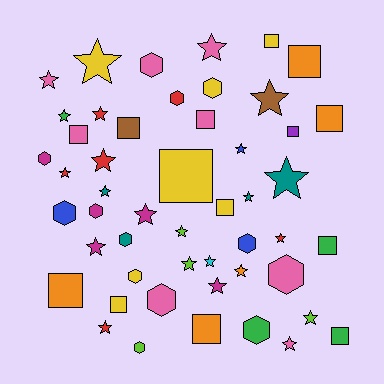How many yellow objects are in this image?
There are 7 yellow objects.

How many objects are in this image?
There are 50 objects.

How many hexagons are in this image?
There are 13 hexagons.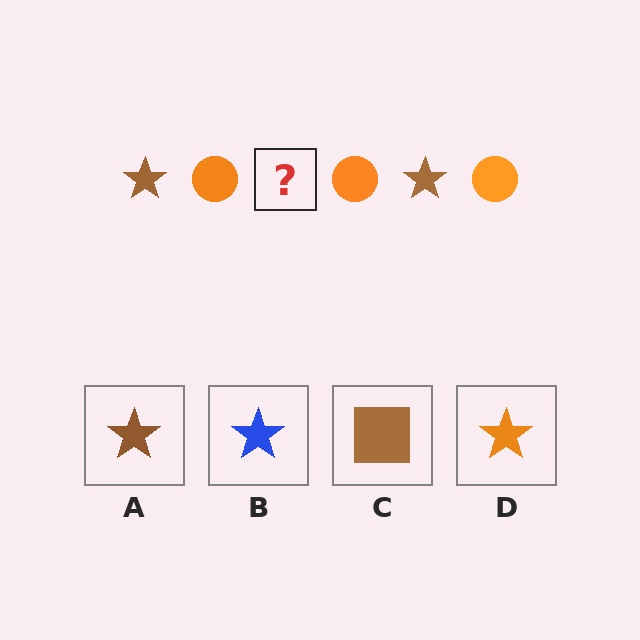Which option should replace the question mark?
Option A.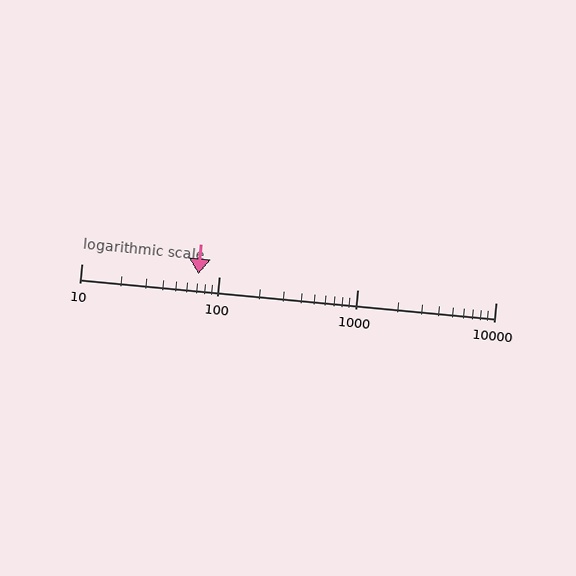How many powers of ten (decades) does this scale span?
The scale spans 3 decades, from 10 to 10000.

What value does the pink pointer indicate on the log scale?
The pointer indicates approximately 70.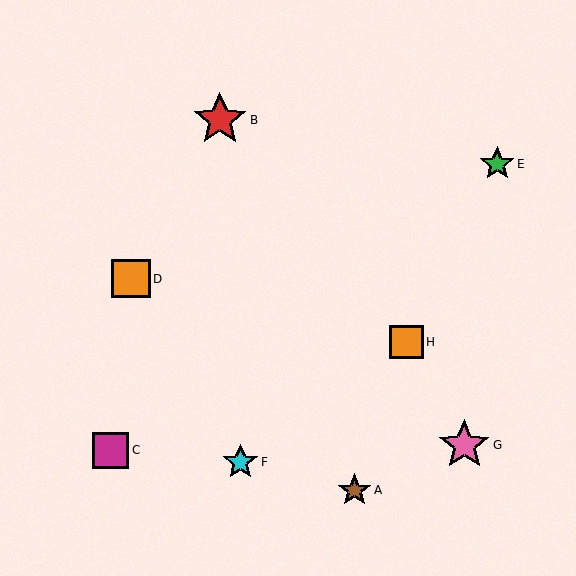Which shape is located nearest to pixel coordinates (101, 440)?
The magenta square (labeled C) at (111, 450) is nearest to that location.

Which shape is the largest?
The red star (labeled B) is the largest.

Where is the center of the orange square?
The center of the orange square is at (406, 342).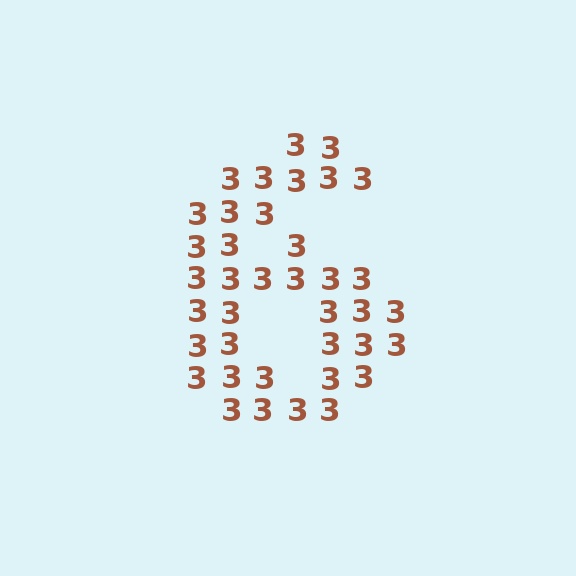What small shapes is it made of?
It is made of small digit 3's.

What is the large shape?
The large shape is the digit 6.